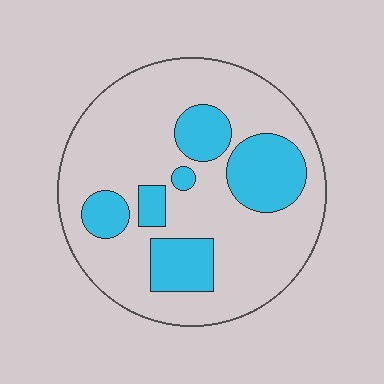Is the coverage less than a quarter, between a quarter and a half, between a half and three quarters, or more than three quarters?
Between a quarter and a half.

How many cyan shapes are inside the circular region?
6.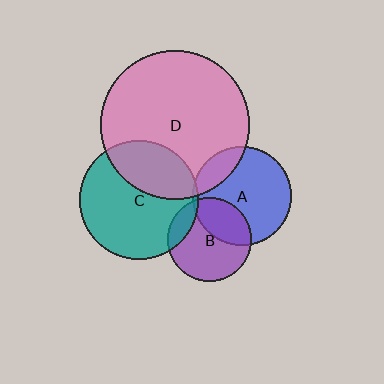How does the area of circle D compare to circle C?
Approximately 1.6 times.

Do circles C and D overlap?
Yes.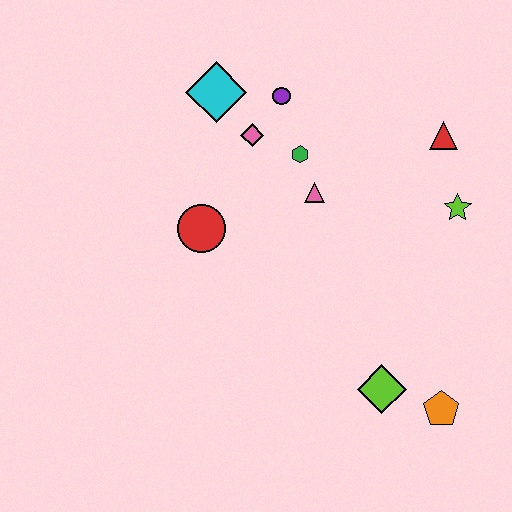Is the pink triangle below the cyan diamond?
Yes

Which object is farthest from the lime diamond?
The cyan diamond is farthest from the lime diamond.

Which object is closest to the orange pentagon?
The lime diamond is closest to the orange pentagon.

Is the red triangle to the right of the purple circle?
Yes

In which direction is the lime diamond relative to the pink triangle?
The lime diamond is below the pink triangle.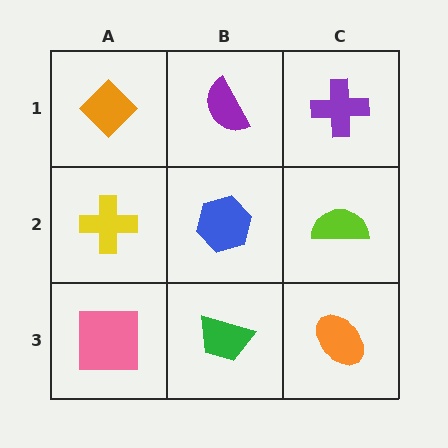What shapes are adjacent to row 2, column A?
An orange diamond (row 1, column A), a pink square (row 3, column A), a blue hexagon (row 2, column B).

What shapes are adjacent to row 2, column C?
A purple cross (row 1, column C), an orange ellipse (row 3, column C), a blue hexagon (row 2, column B).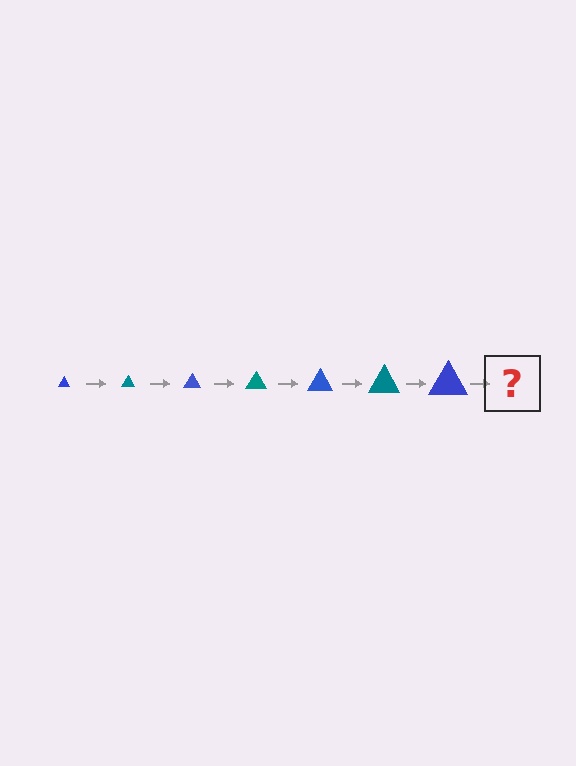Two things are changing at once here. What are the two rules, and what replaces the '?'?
The two rules are that the triangle grows larger each step and the color cycles through blue and teal. The '?' should be a teal triangle, larger than the previous one.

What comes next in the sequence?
The next element should be a teal triangle, larger than the previous one.